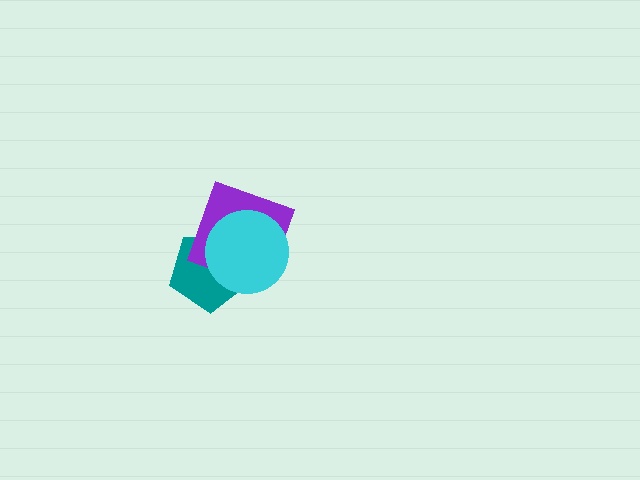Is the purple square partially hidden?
Yes, it is partially covered by another shape.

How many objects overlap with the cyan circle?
2 objects overlap with the cyan circle.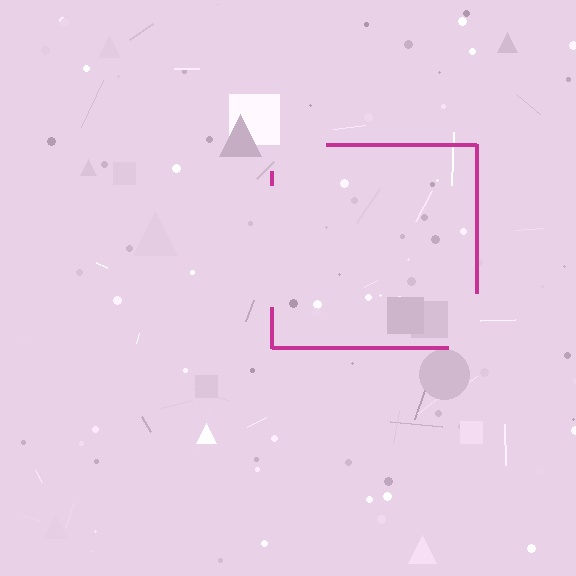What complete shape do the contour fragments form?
The contour fragments form a square.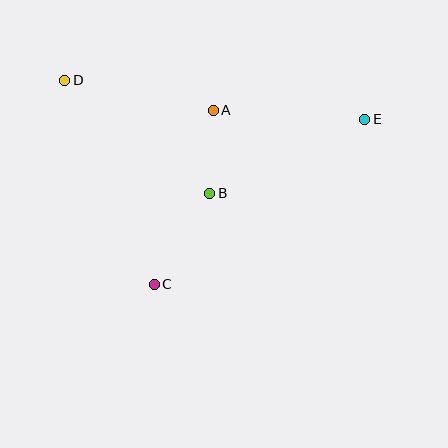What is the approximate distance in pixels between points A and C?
The distance between A and C is approximately 184 pixels.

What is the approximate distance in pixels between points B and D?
The distance between B and D is approximately 184 pixels.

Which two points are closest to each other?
Points A and B are closest to each other.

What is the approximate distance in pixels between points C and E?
The distance between C and E is approximately 267 pixels.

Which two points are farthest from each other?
Points D and E are farthest from each other.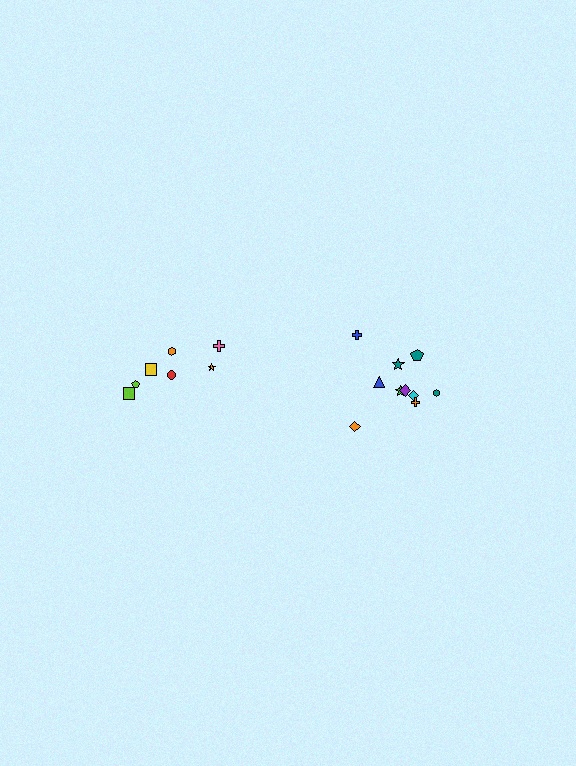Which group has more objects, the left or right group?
The right group.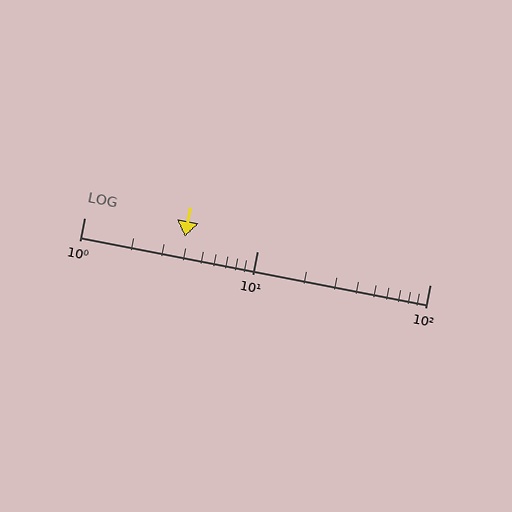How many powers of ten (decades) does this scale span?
The scale spans 2 decades, from 1 to 100.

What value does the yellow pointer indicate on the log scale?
The pointer indicates approximately 3.8.